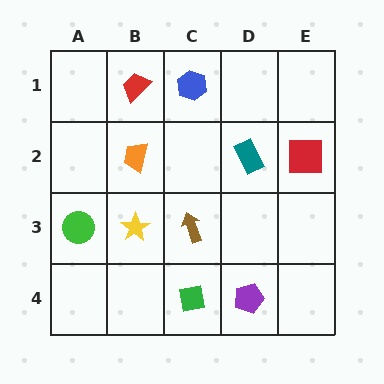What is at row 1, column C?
A blue hexagon.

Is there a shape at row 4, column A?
No, that cell is empty.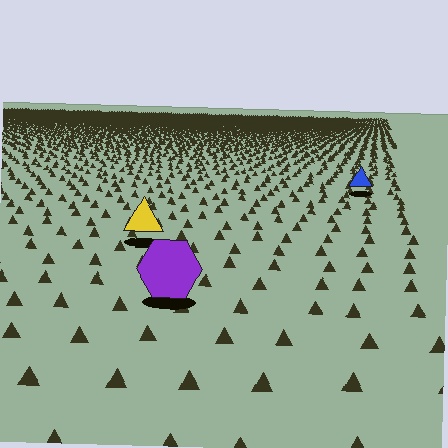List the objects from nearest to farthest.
From nearest to farthest: the purple hexagon, the yellow triangle, the blue triangle.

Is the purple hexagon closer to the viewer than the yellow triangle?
Yes. The purple hexagon is closer — you can tell from the texture gradient: the ground texture is coarser near it.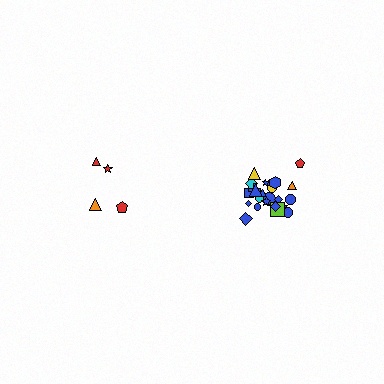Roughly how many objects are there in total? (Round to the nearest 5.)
Roughly 30 objects in total.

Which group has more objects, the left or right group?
The right group.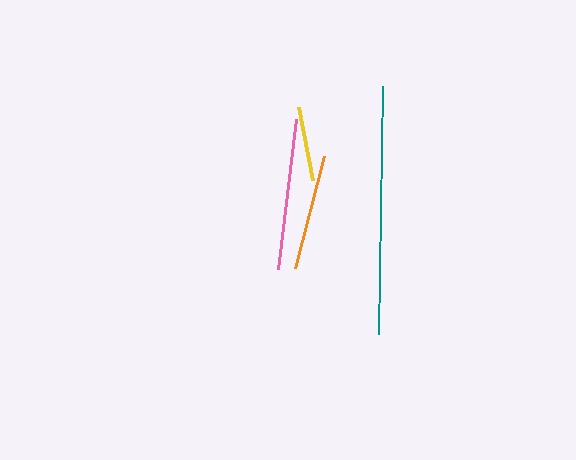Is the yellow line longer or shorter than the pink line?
The pink line is longer than the yellow line.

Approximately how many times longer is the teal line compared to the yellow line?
The teal line is approximately 3.3 times the length of the yellow line.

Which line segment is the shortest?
The yellow line is the shortest at approximately 75 pixels.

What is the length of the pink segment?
The pink segment is approximately 151 pixels long.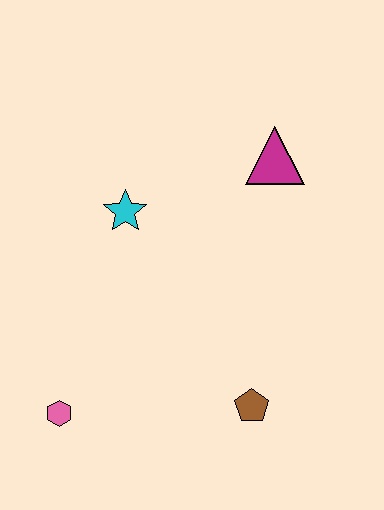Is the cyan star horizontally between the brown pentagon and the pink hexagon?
Yes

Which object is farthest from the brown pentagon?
The magenta triangle is farthest from the brown pentagon.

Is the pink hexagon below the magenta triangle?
Yes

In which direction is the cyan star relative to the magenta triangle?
The cyan star is to the left of the magenta triangle.